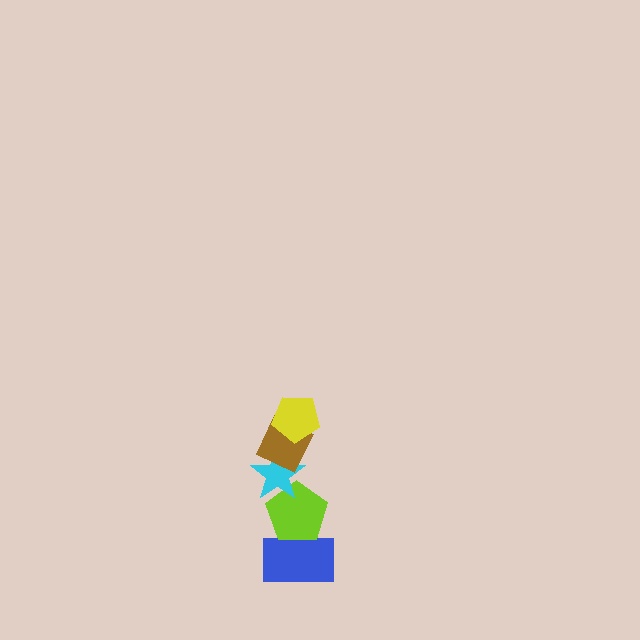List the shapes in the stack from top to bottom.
From top to bottom: the yellow pentagon, the brown diamond, the cyan star, the lime pentagon, the blue rectangle.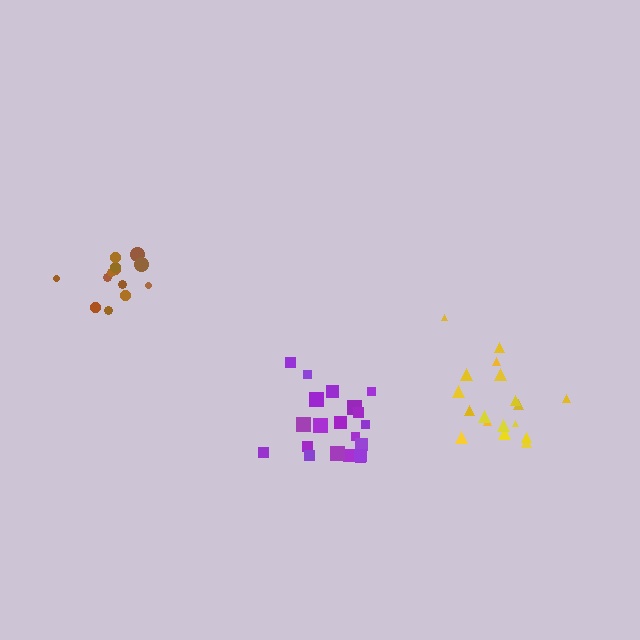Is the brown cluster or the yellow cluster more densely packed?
Brown.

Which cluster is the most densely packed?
Purple.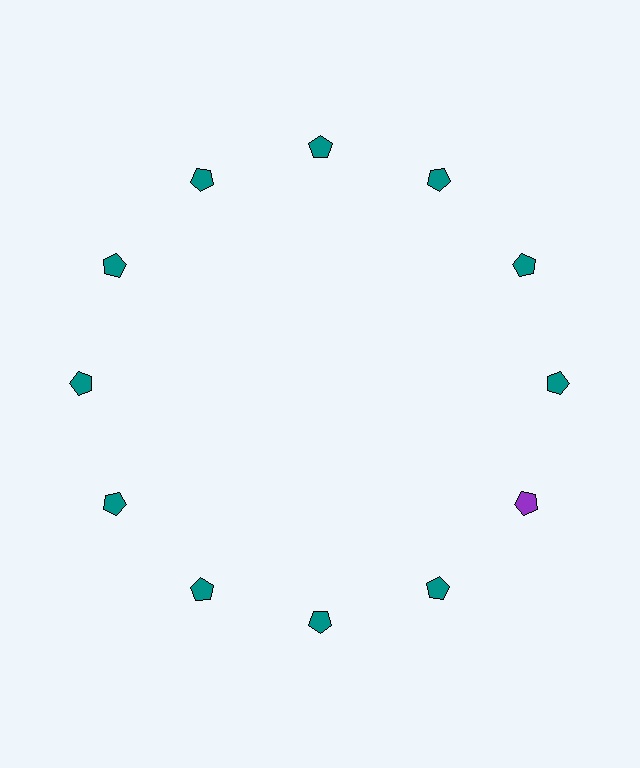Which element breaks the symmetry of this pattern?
The purple pentagon at roughly the 4 o'clock position breaks the symmetry. All other shapes are teal pentagons.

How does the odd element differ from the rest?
It has a different color: purple instead of teal.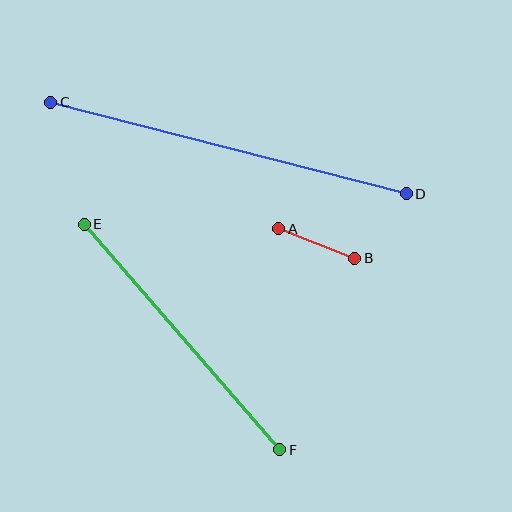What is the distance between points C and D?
The distance is approximately 367 pixels.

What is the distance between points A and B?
The distance is approximately 82 pixels.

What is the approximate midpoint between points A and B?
The midpoint is at approximately (317, 243) pixels.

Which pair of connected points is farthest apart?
Points C and D are farthest apart.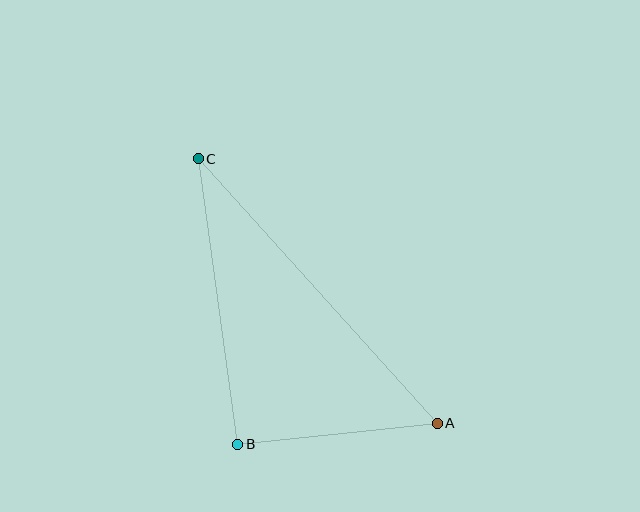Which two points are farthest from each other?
Points A and C are farthest from each other.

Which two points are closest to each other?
Points A and B are closest to each other.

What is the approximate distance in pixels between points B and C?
The distance between B and C is approximately 288 pixels.